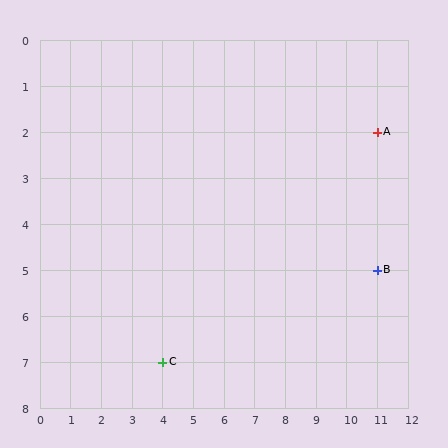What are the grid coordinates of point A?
Point A is at grid coordinates (11, 2).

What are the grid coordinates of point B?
Point B is at grid coordinates (11, 5).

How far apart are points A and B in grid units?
Points A and B are 3 rows apart.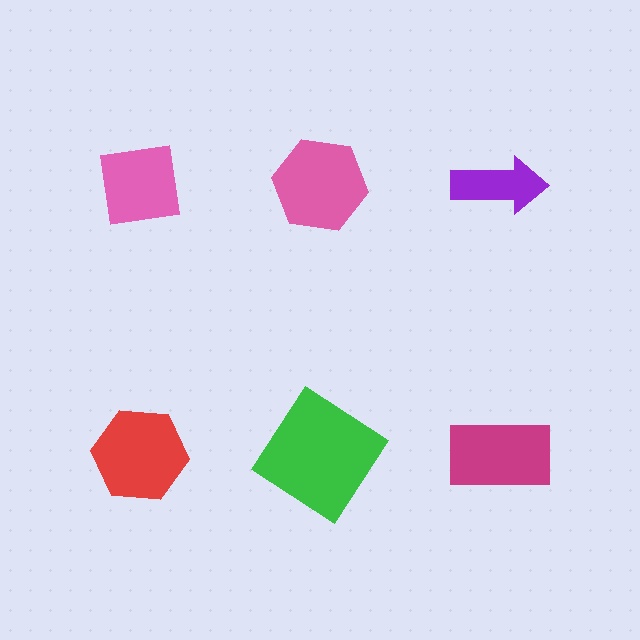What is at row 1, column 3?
A purple arrow.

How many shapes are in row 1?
3 shapes.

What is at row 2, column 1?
A red hexagon.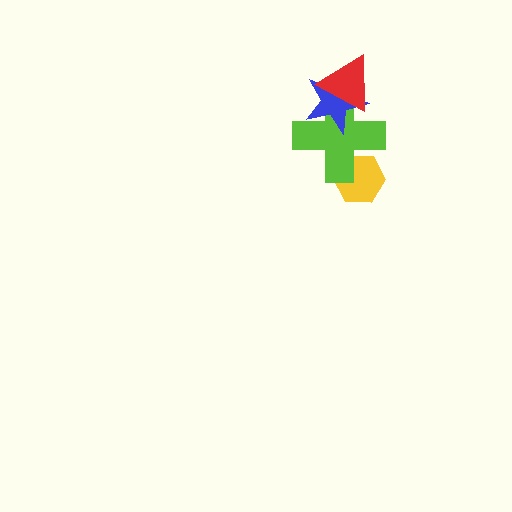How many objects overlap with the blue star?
2 objects overlap with the blue star.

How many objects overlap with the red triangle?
2 objects overlap with the red triangle.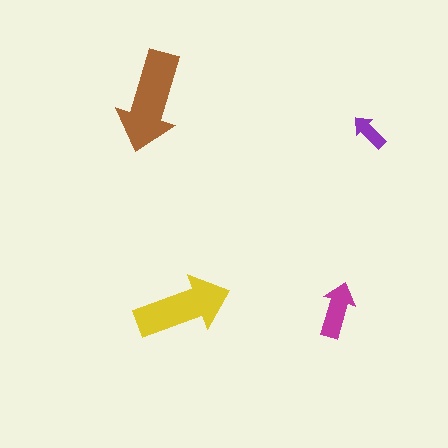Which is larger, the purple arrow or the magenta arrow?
The magenta one.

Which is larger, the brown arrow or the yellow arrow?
The brown one.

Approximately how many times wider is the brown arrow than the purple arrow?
About 2.5 times wider.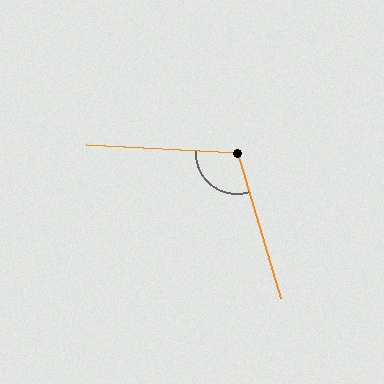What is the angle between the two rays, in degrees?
Approximately 110 degrees.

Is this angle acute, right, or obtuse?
It is obtuse.